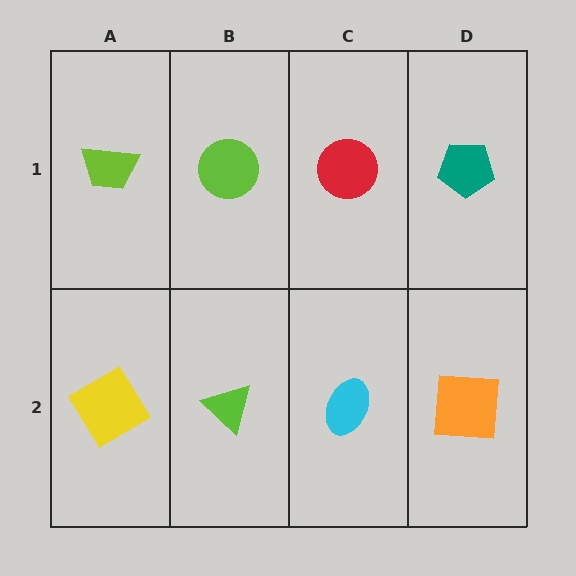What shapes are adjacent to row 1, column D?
An orange square (row 2, column D), a red circle (row 1, column C).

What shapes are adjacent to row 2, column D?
A teal pentagon (row 1, column D), a cyan ellipse (row 2, column C).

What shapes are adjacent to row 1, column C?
A cyan ellipse (row 2, column C), a lime circle (row 1, column B), a teal pentagon (row 1, column D).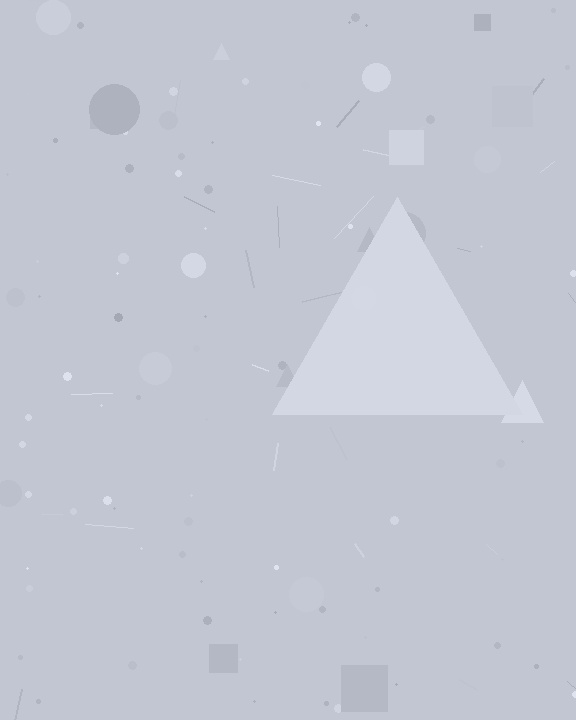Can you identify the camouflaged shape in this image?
The camouflaged shape is a triangle.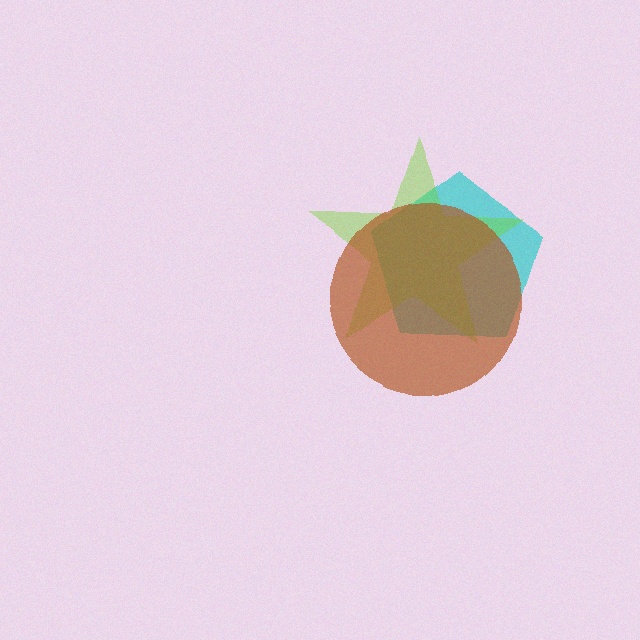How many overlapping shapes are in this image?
There are 3 overlapping shapes in the image.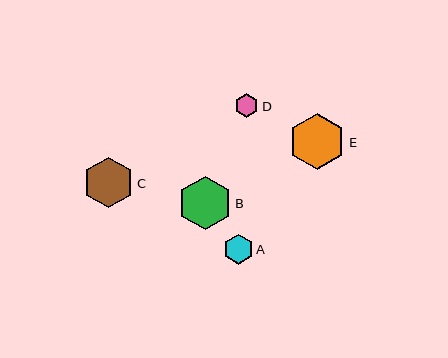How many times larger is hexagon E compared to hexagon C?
Hexagon E is approximately 1.1 times the size of hexagon C.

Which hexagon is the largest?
Hexagon E is the largest with a size of approximately 56 pixels.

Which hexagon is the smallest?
Hexagon D is the smallest with a size of approximately 23 pixels.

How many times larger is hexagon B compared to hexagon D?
Hexagon B is approximately 2.3 times the size of hexagon D.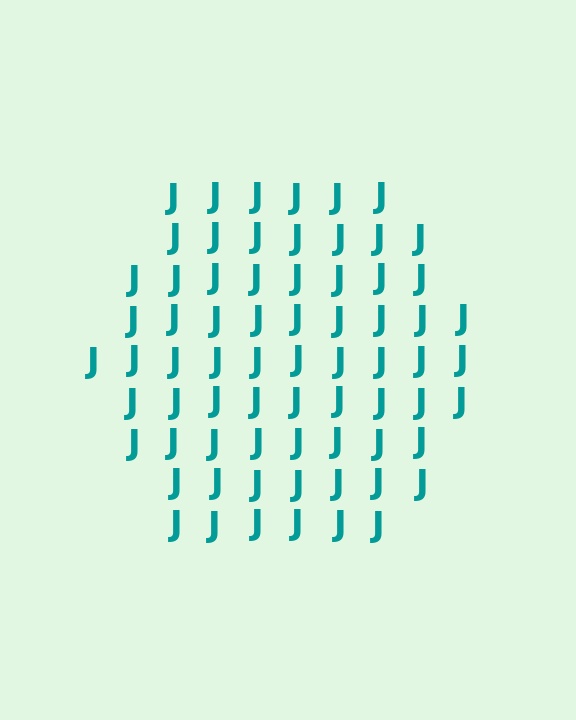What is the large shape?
The large shape is a hexagon.